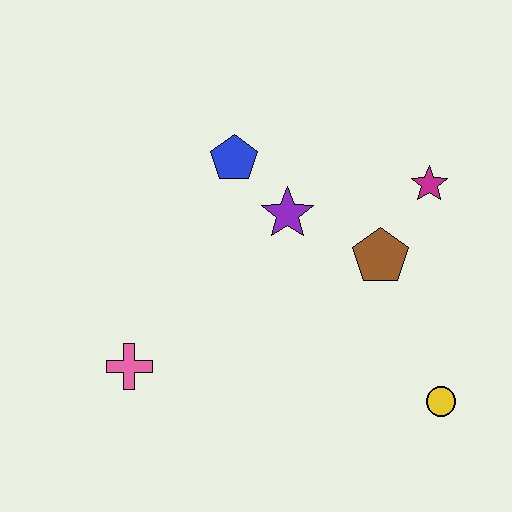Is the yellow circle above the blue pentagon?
No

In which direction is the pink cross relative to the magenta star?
The pink cross is to the left of the magenta star.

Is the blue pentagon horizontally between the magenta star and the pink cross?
Yes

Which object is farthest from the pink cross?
The magenta star is farthest from the pink cross.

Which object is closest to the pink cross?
The purple star is closest to the pink cross.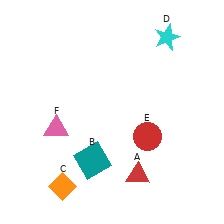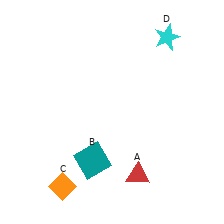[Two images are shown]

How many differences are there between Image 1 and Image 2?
There are 2 differences between the two images.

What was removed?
The red circle (E), the pink triangle (F) were removed in Image 2.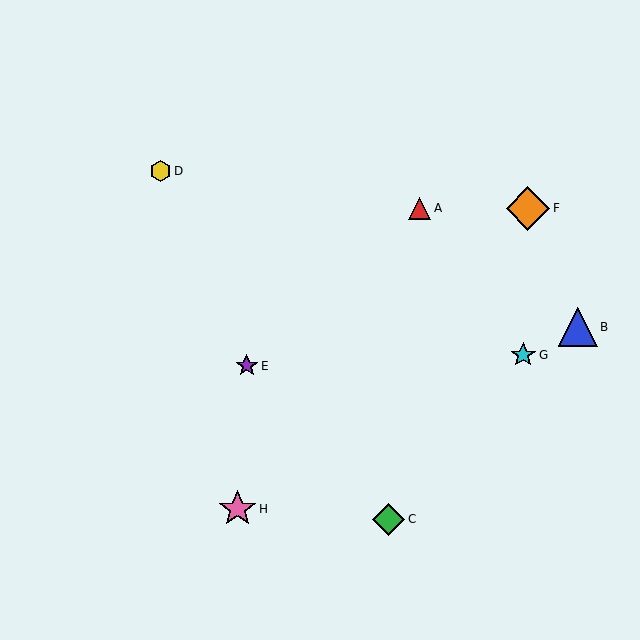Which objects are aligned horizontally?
Objects A, F are aligned horizontally.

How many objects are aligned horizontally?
2 objects (A, F) are aligned horizontally.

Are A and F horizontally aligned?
Yes, both are at y≈208.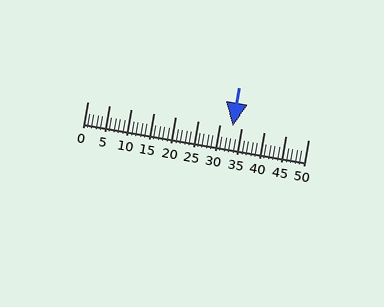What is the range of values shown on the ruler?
The ruler shows values from 0 to 50.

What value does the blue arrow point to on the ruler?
The blue arrow points to approximately 33.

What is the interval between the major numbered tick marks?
The major tick marks are spaced 5 units apart.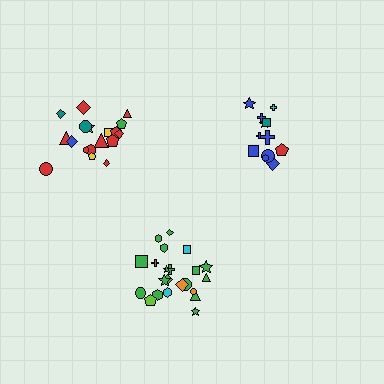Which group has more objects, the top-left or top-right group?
The top-left group.